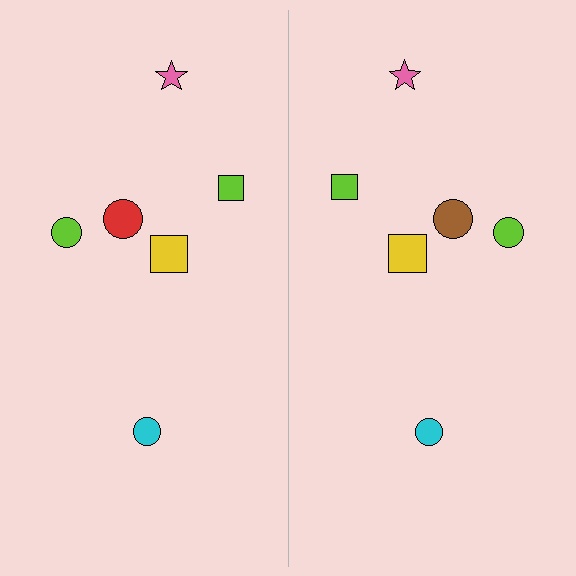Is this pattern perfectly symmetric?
No, the pattern is not perfectly symmetric. The brown circle on the right side breaks the symmetry — its mirror counterpart is red.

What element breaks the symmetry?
The brown circle on the right side breaks the symmetry — its mirror counterpart is red.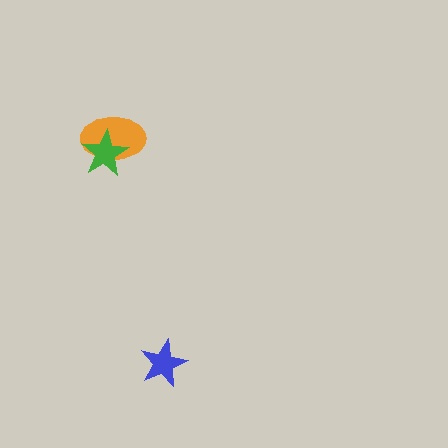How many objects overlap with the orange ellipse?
1 object overlaps with the orange ellipse.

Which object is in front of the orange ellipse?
The green star is in front of the orange ellipse.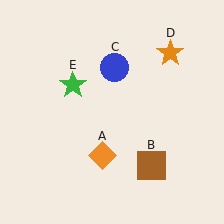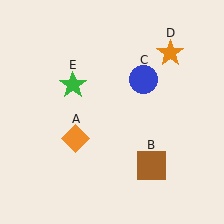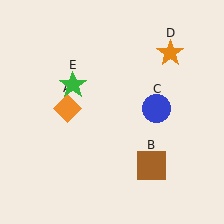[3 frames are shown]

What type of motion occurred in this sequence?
The orange diamond (object A), blue circle (object C) rotated clockwise around the center of the scene.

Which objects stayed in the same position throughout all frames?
Brown square (object B) and orange star (object D) and green star (object E) remained stationary.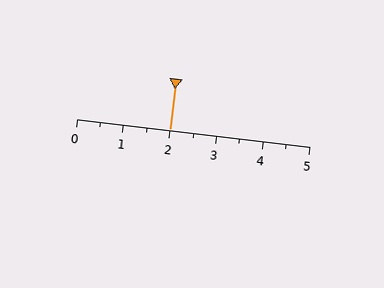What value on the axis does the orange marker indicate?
The marker indicates approximately 2.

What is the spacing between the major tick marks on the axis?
The major ticks are spaced 1 apart.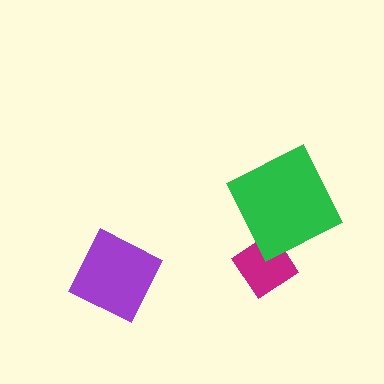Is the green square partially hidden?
No, no other shape covers it.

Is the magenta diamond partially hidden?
Yes, it is partially covered by another shape.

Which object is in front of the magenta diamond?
The green square is in front of the magenta diamond.